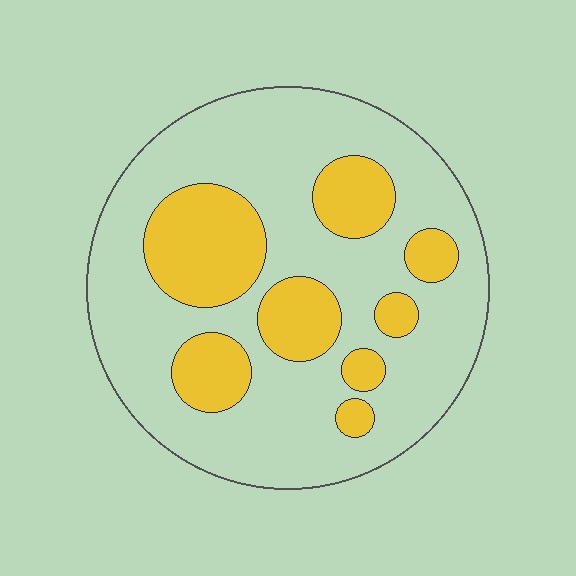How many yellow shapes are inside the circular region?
8.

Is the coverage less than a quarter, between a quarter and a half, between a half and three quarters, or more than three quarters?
Between a quarter and a half.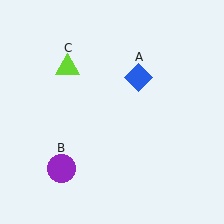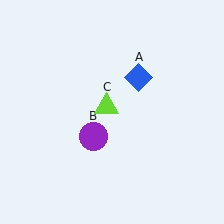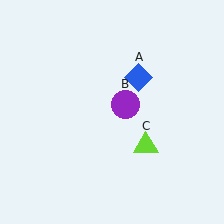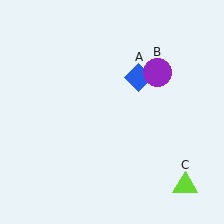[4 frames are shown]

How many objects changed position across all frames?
2 objects changed position: purple circle (object B), lime triangle (object C).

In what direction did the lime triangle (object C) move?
The lime triangle (object C) moved down and to the right.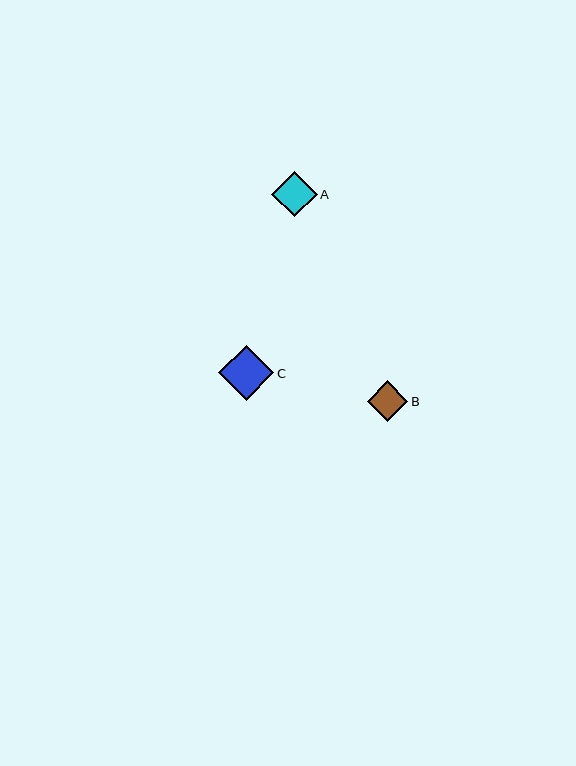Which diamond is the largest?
Diamond C is the largest with a size of approximately 55 pixels.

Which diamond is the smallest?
Diamond B is the smallest with a size of approximately 41 pixels.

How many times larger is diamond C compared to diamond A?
Diamond C is approximately 1.2 times the size of diamond A.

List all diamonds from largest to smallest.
From largest to smallest: C, A, B.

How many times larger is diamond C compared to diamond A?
Diamond C is approximately 1.2 times the size of diamond A.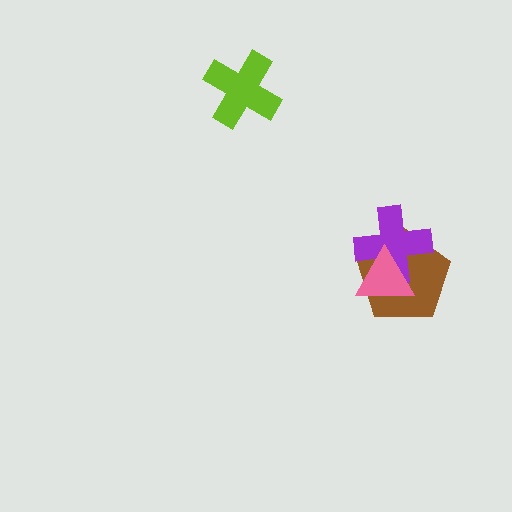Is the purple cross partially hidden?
Yes, it is partially covered by another shape.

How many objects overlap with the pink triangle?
2 objects overlap with the pink triangle.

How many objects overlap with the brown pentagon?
2 objects overlap with the brown pentagon.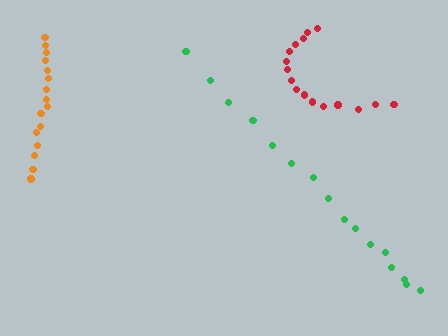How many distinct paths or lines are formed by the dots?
There are 3 distinct paths.